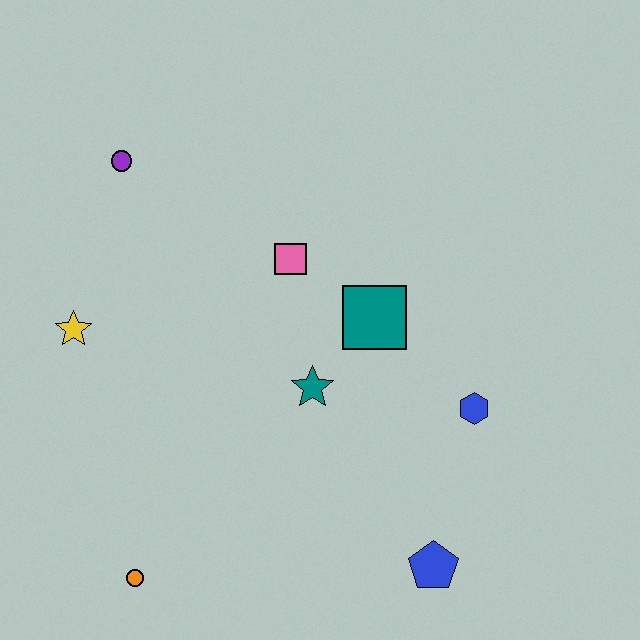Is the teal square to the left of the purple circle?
No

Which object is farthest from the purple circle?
The blue pentagon is farthest from the purple circle.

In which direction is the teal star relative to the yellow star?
The teal star is to the right of the yellow star.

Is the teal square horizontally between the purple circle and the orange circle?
No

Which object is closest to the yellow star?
The purple circle is closest to the yellow star.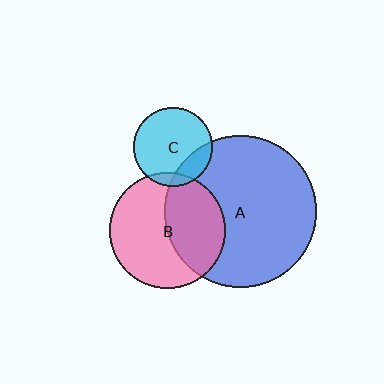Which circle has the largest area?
Circle A (blue).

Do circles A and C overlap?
Yes.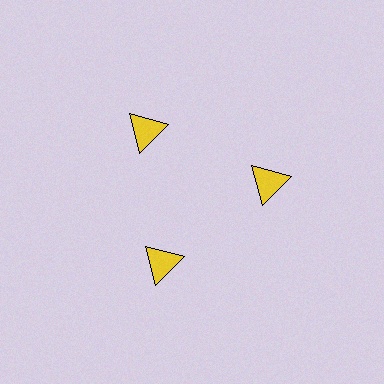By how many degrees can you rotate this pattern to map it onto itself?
The pattern maps onto itself every 120 degrees of rotation.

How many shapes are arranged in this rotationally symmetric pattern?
There are 3 shapes, arranged in 3 groups of 1.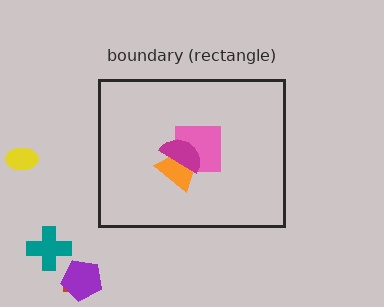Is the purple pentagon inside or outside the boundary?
Outside.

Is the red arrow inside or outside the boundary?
Outside.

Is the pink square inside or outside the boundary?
Inside.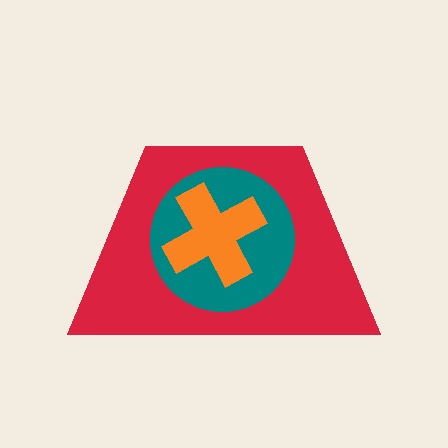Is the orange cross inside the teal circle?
Yes.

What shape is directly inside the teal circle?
The orange cross.